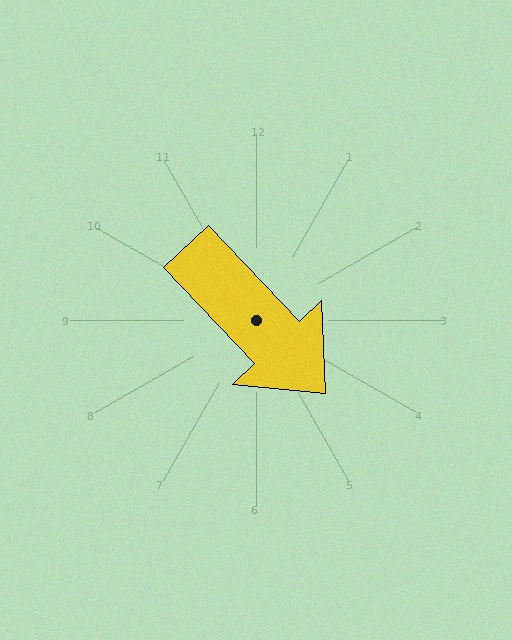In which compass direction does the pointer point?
Southeast.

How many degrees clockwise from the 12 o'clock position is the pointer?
Approximately 137 degrees.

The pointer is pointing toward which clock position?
Roughly 5 o'clock.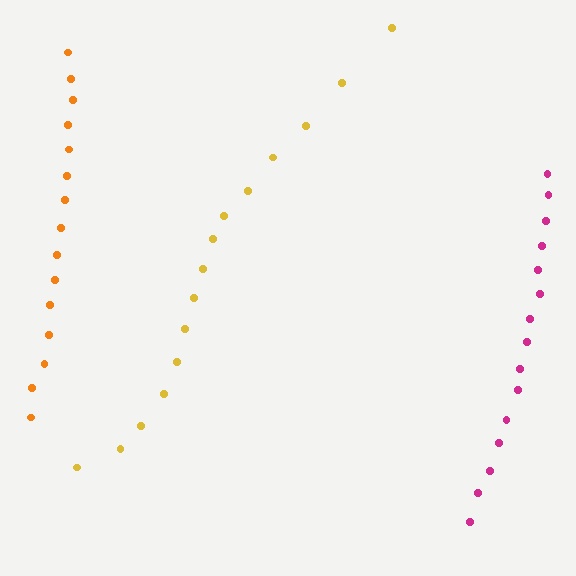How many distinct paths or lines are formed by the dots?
There are 3 distinct paths.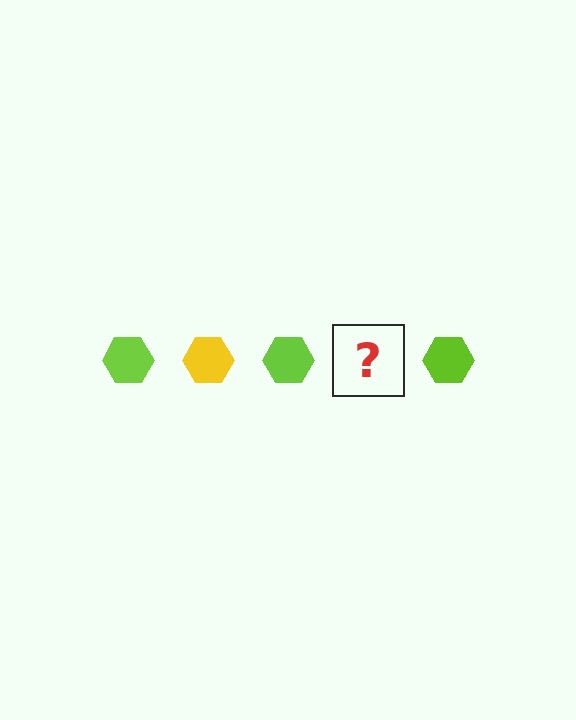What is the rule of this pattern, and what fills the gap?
The rule is that the pattern cycles through lime, yellow hexagons. The gap should be filled with a yellow hexagon.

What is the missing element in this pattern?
The missing element is a yellow hexagon.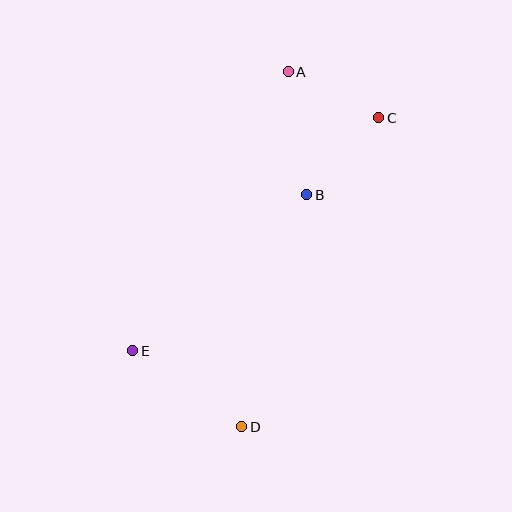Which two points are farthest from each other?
Points A and D are farthest from each other.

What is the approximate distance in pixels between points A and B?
The distance between A and B is approximately 124 pixels.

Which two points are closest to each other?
Points A and C are closest to each other.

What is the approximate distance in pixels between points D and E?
The distance between D and E is approximately 133 pixels.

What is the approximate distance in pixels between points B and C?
The distance between B and C is approximately 105 pixels.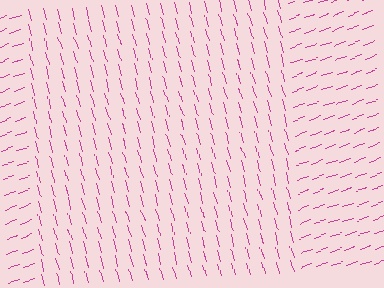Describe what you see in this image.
The image is filled with small magenta line segments. A rectangle region in the image has lines oriented differently from the surrounding lines, creating a visible texture boundary.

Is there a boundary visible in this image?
Yes, there is a texture boundary formed by a change in line orientation.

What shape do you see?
I see a rectangle.